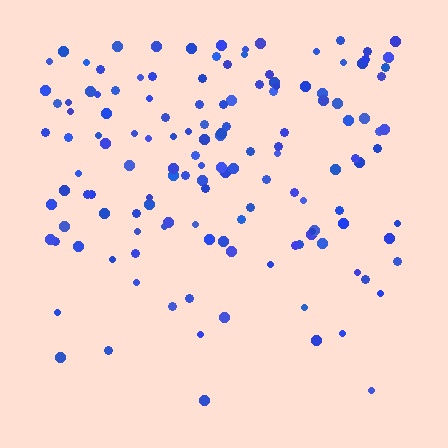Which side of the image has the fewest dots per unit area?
The bottom.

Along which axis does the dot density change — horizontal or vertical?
Vertical.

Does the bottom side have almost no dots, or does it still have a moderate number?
Still a moderate number, just noticeably fewer than the top.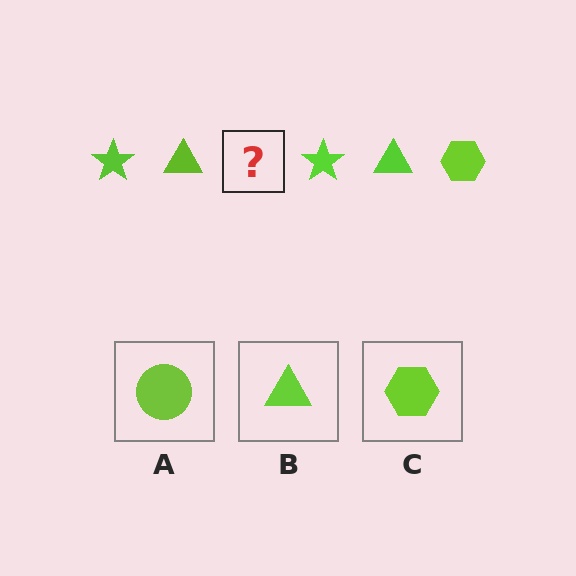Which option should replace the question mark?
Option C.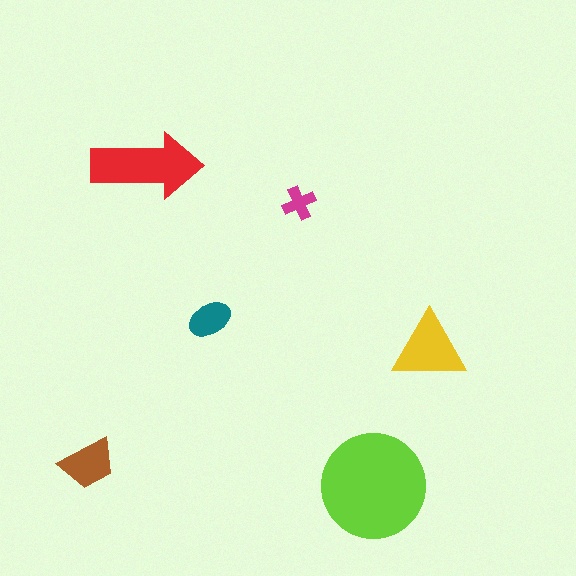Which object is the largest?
The lime circle.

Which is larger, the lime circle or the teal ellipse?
The lime circle.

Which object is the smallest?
The magenta cross.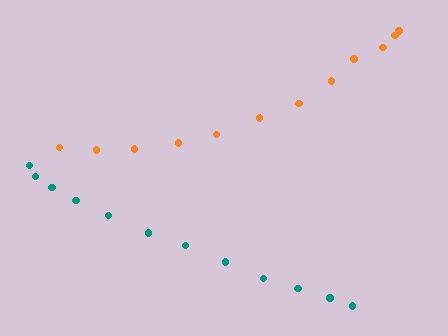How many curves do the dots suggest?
There are 2 distinct paths.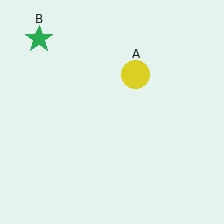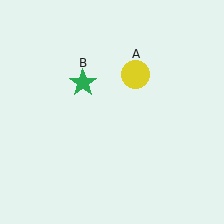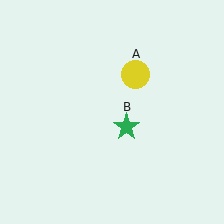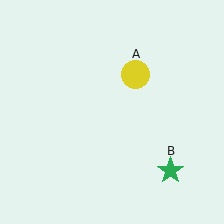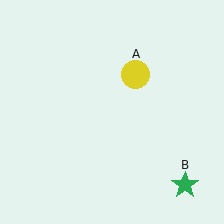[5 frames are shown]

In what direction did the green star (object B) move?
The green star (object B) moved down and to the right.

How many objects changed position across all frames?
1 object changed position: green star (object B).